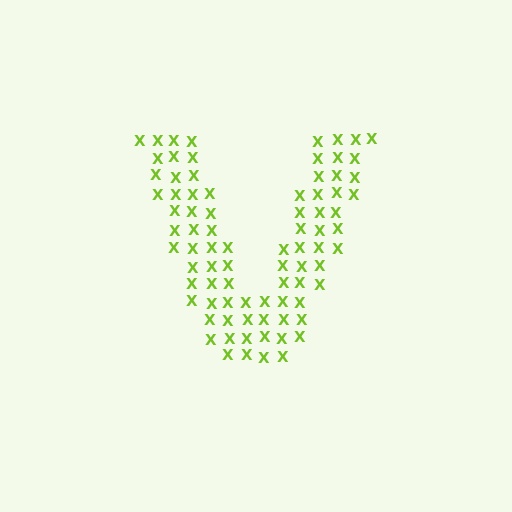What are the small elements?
The small elements are letter X's.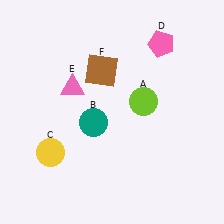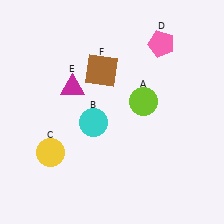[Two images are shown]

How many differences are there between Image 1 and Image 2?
There are 2 differences between the two images.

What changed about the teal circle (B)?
In Image 1, B is teal. In Image 2, it changed to cyan.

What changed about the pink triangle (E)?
In Image 1, E is pink. In Image 2, it changed to magenta.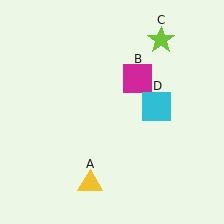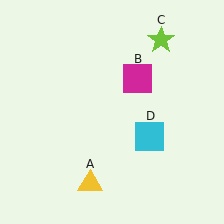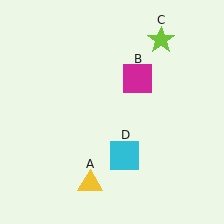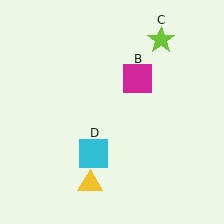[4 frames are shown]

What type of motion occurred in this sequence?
The cyan square (object D) rotated clockwise around the center of the scene.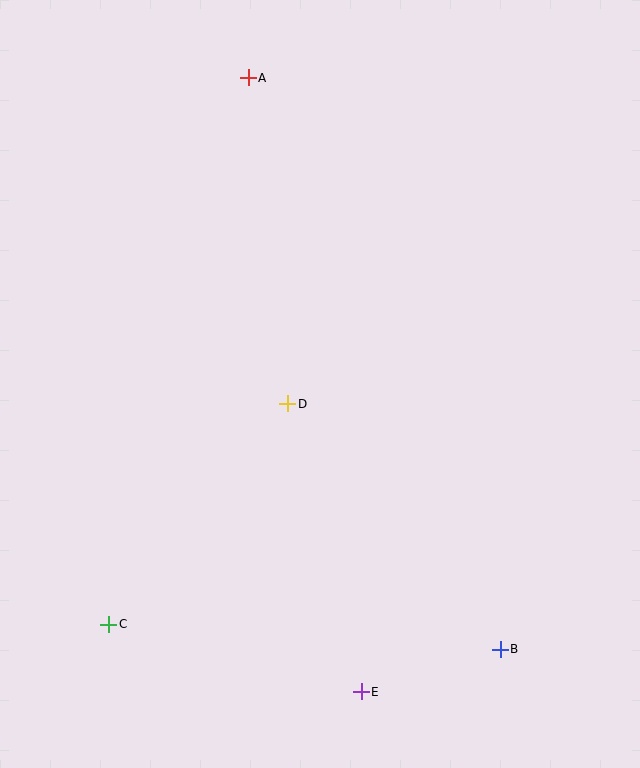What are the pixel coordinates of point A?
Point A is at (248, 78).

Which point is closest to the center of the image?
Point D at (288, 404) is closest to the center.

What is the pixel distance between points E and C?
The distance between E and C is 261 pixels.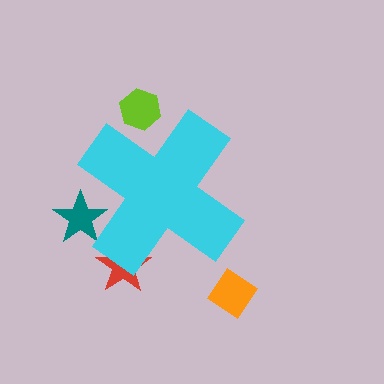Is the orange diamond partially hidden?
No, the orange diamond is fully visible.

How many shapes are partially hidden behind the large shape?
3 shapes are partially hidden.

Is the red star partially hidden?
Yes, the red star is partially hidden behind the cyan cross.